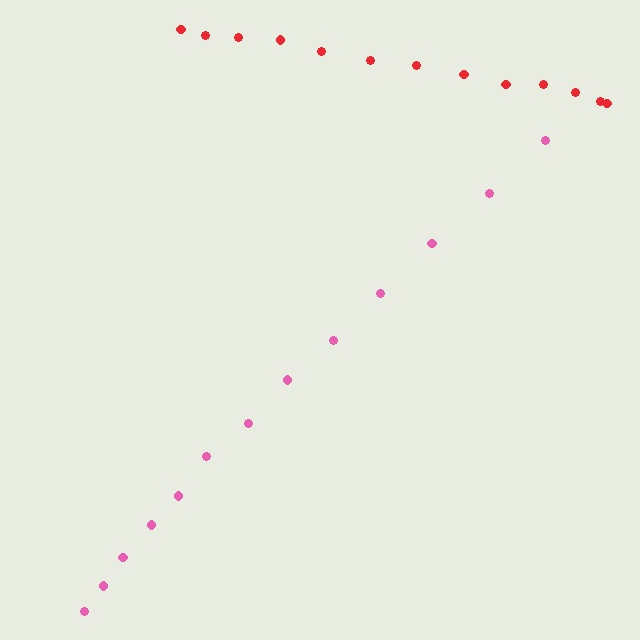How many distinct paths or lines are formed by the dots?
There are 2 distinct paths.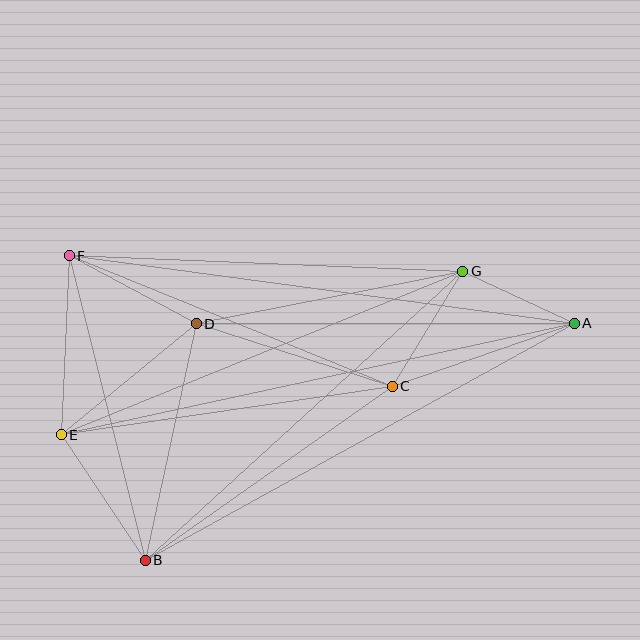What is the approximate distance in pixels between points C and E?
The distance between C and E is approximately 335 pixels.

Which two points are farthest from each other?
Points A and E are farthest from each other.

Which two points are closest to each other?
Points A and G are closest to each other.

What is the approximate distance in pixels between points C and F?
The distance between C and F is approximately 348 pixels.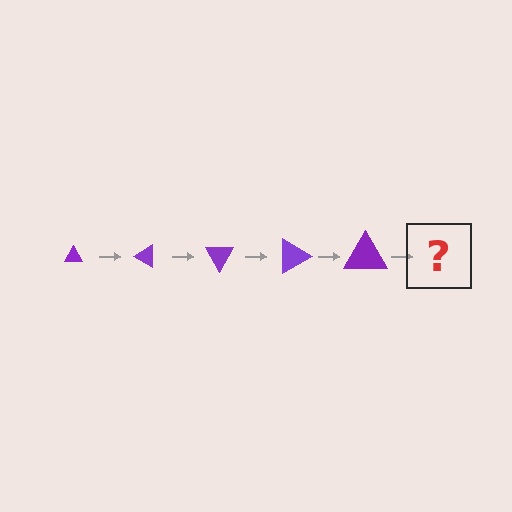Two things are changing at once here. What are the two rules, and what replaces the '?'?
The two rules are that the triangle grows larger each step and it rotates 30 degrees each step. The '?' should be a triangle, larger than the previous one and rotated 150 degrees from the start.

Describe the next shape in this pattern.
It should be a triangle, larger than the previous one and rotated 150 degrees from the start.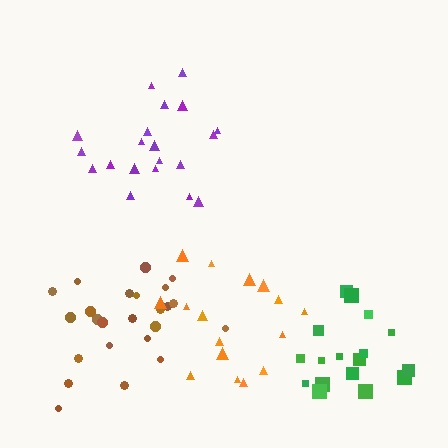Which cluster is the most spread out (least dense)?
Orange.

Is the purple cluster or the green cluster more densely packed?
Purple.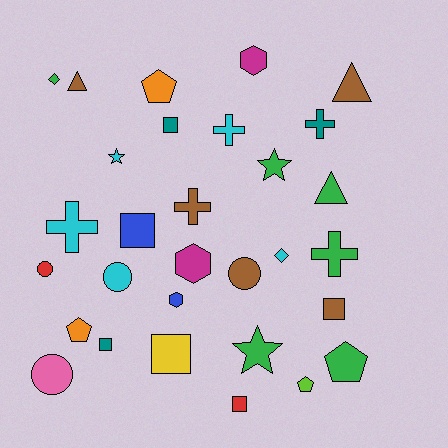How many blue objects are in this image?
There are 2 blue objects.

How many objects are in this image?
There are 30 objects.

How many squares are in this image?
There are 6 squares.